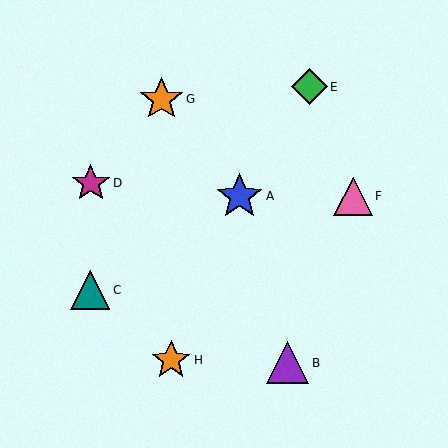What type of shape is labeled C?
Shape C is a teal triangle.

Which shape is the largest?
The blue star (labeled A) is the largest.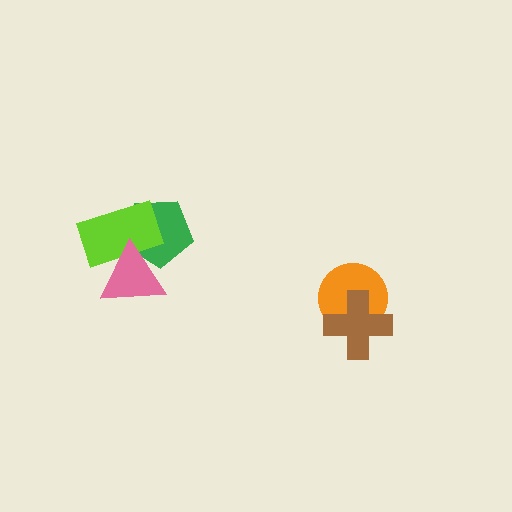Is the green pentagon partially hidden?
Yes, it is partially covered by another shape.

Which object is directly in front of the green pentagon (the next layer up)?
The lime rectangle is directly in front of the green pentagon.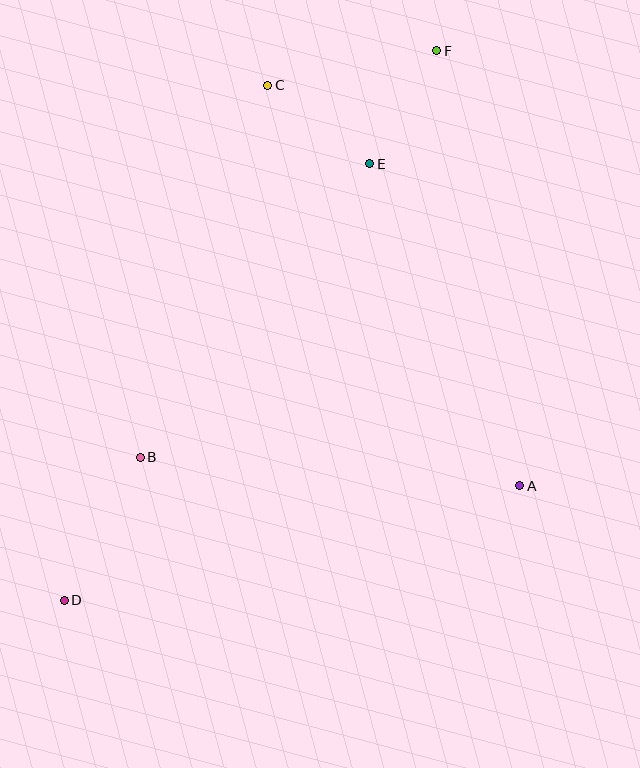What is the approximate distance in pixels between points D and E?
The distance between D and E is approximately 533 pixels.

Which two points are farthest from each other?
Points D and F are farthest from each other.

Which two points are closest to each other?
Points C and E are closest to each other.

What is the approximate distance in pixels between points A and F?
The distance between A and F is approximately 443 pixels.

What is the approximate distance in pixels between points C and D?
The distance between C and D is approximately 554 pixels.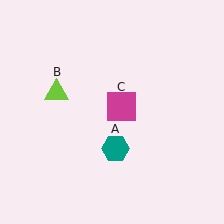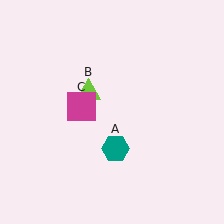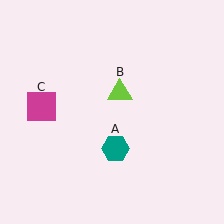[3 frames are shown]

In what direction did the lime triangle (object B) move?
The lime triangle (object B) moved right.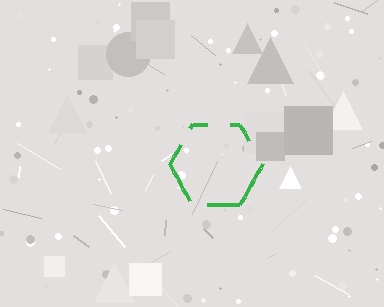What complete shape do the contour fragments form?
The contour fragments form a hexagon.